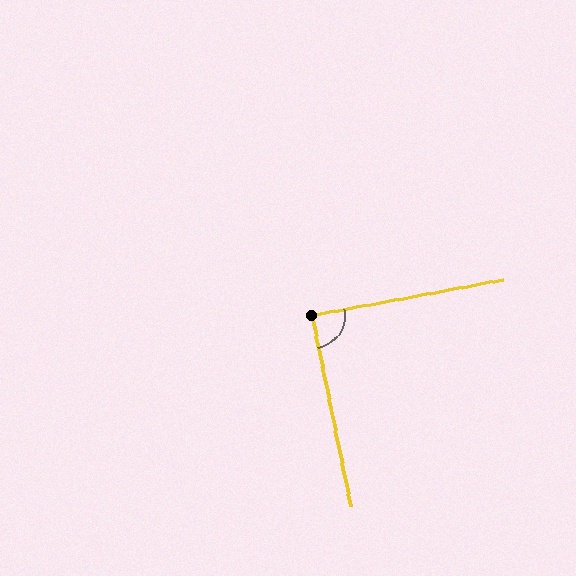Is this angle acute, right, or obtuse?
It is approximately a right angle.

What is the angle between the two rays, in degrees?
Approximately 89 degrees.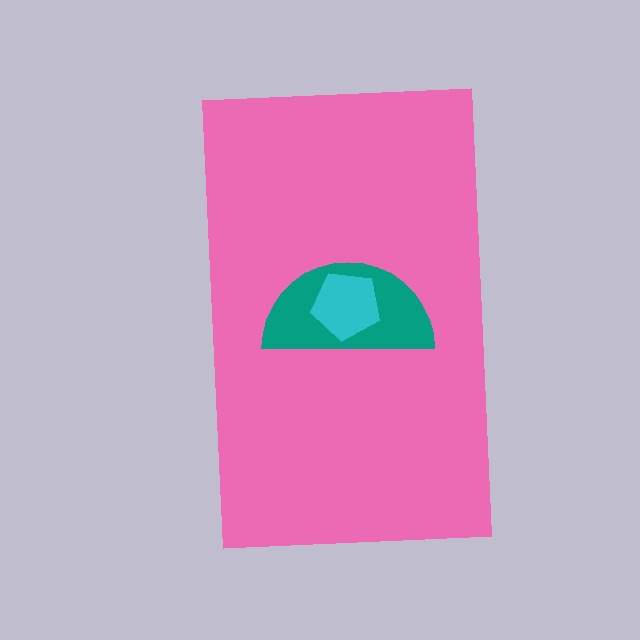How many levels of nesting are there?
3.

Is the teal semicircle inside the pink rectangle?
Yes.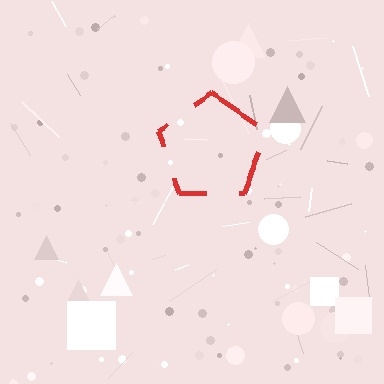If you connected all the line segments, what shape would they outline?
They would outline a pentagon.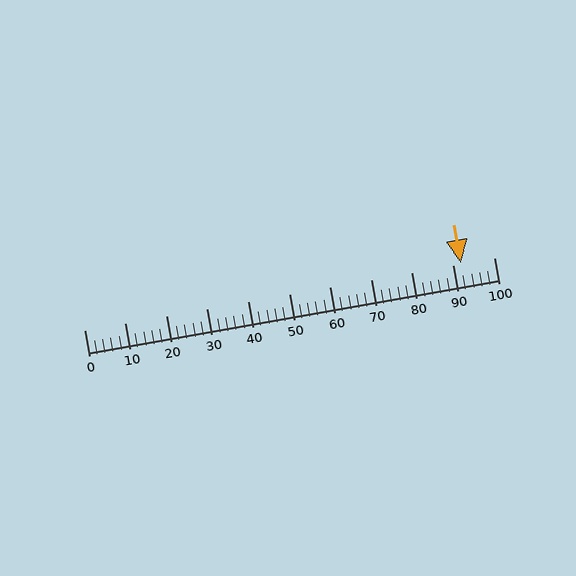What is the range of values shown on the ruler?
The ruler shows values from 0 to 100.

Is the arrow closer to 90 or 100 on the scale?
The arrow is closer to 90.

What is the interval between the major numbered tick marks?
The major tick marks are spaced 10 units apart.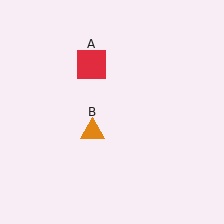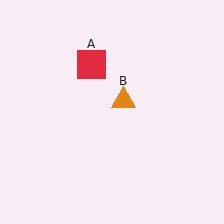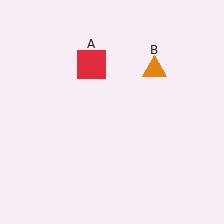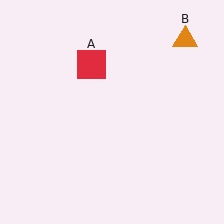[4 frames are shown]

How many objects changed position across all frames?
1 object changed position: orange triangle (object B).